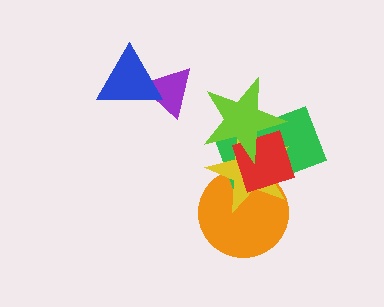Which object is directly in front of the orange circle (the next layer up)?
The green rectangle is directly in front of the orange circle.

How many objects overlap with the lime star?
3 objects overlap with the lime star.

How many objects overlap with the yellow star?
4 objects overlap with the yellow star.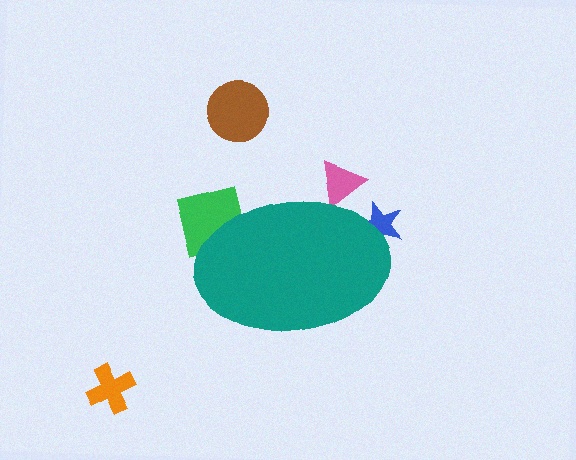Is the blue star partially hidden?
Yes, the blue star is partially hidden behind the teal ellipse.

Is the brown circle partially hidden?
No, the brown circle is fully visible.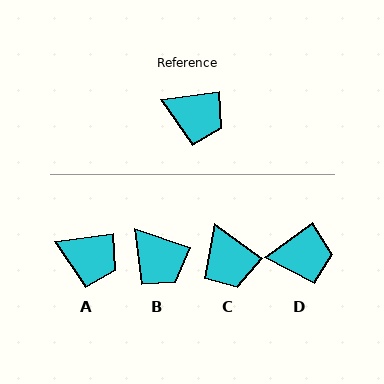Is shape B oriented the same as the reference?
No, it is off by about 27 degrees.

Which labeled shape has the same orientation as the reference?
A.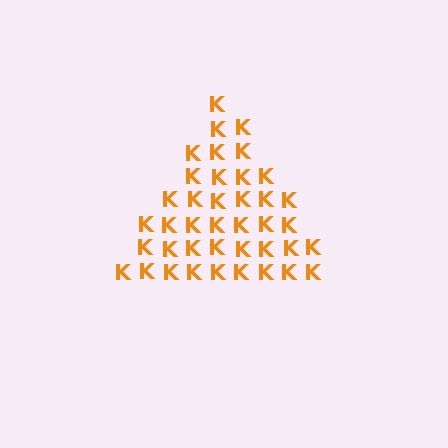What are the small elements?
The small elements are letter K's.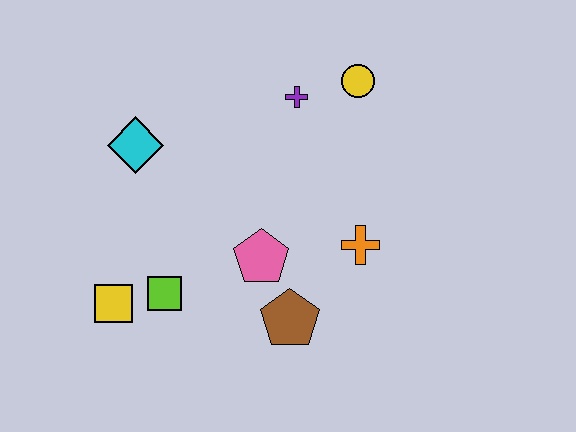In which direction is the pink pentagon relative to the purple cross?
The pink pentagon is below the purple cross.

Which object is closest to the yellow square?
The lime square is closest to the yellow square.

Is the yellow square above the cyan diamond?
No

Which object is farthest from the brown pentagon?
The yellow circle is farthest from the brown pentagon.